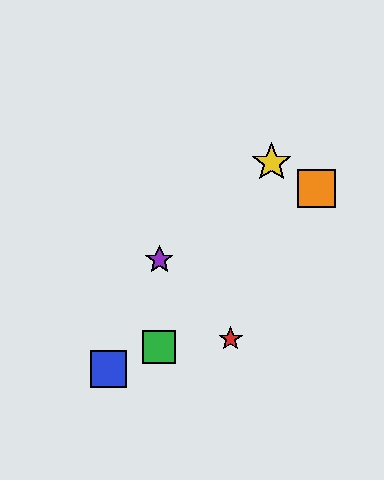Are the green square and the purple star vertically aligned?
Yes, both are at x≈159.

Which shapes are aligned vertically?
The green square, the purple star are aligned vertically.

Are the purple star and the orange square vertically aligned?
No, the purple star is at x≈159 and the orange square is at x≈316.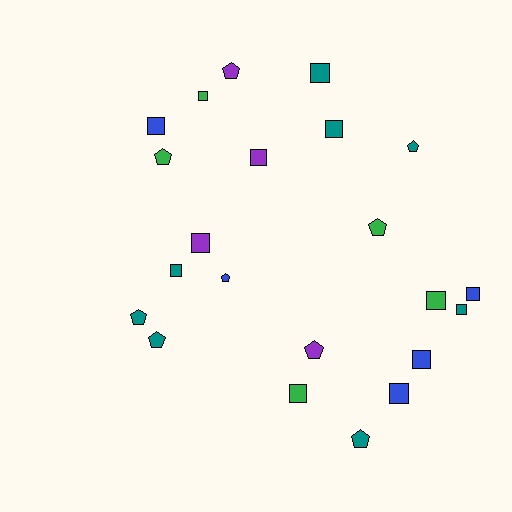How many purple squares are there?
There are 2 purple squares.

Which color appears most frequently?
Teal, with 8 objects.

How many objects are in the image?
There are 22 objects.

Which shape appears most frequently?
Square, with 13 objects.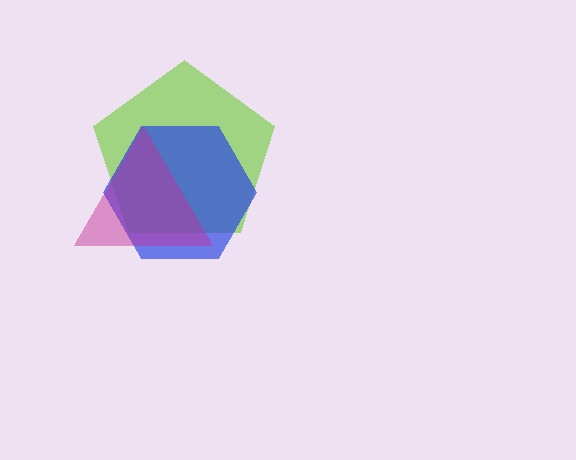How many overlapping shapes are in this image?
There are 3 overlapping shapes in the image.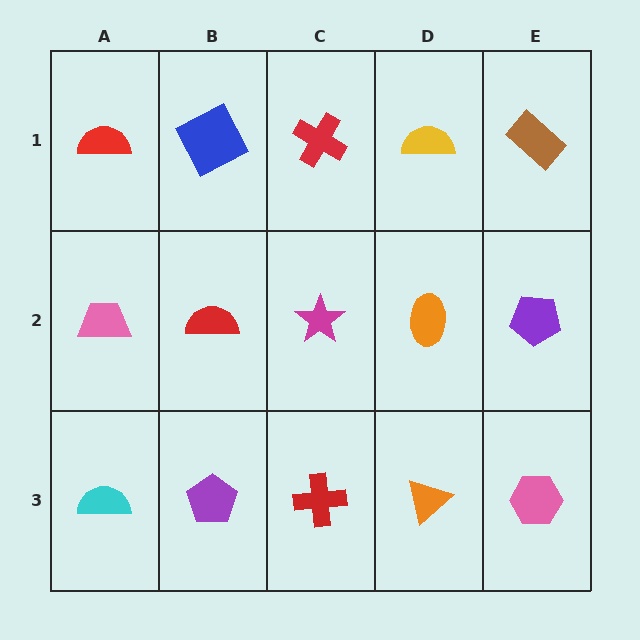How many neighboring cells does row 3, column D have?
3.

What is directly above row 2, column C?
A red cross.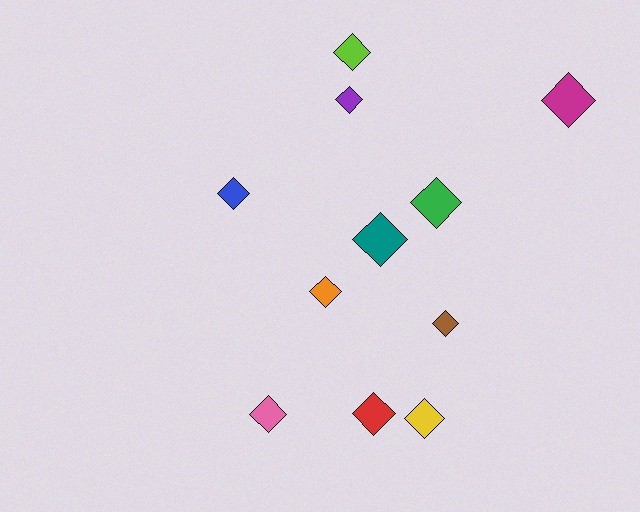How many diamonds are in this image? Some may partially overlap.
There are 11 diamonds.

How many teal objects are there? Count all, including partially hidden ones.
There is 1 teal object.